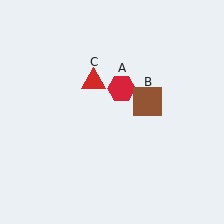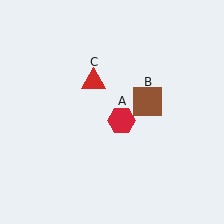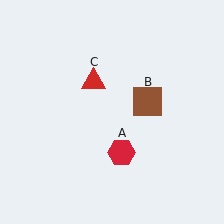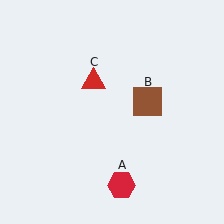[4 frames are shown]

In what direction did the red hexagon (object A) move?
The red hexagon (object A) moved down.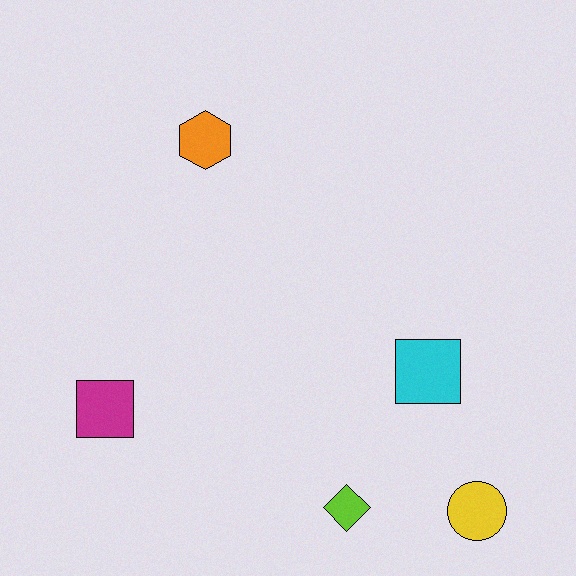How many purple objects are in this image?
There are no purple objects.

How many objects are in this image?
There are 5 objects.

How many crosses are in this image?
There are no crosses.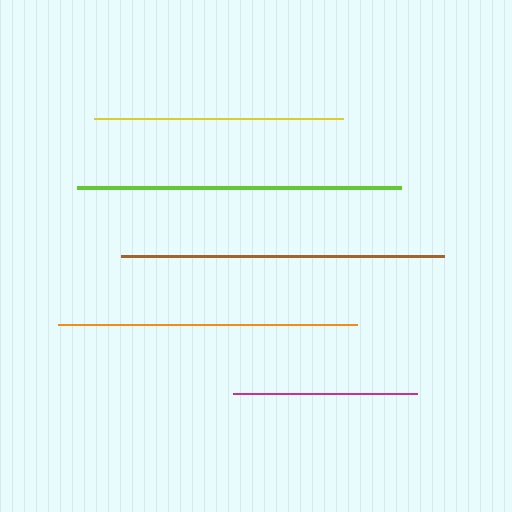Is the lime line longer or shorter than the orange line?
The lime line is longer than the orange line.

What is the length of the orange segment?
The orange segment is approximately 298 pixels long.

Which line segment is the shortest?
The magenta line is the shortest at approximately 184 pixels.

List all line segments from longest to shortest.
From longest to shortest: brown, lime, orange, yellow, magenta.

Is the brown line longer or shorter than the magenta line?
The brown line is longer than the magenta line.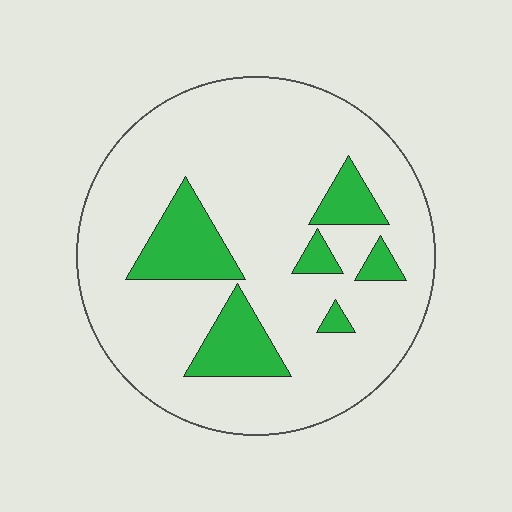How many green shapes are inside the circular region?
6.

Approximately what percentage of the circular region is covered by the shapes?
Approximately 15%.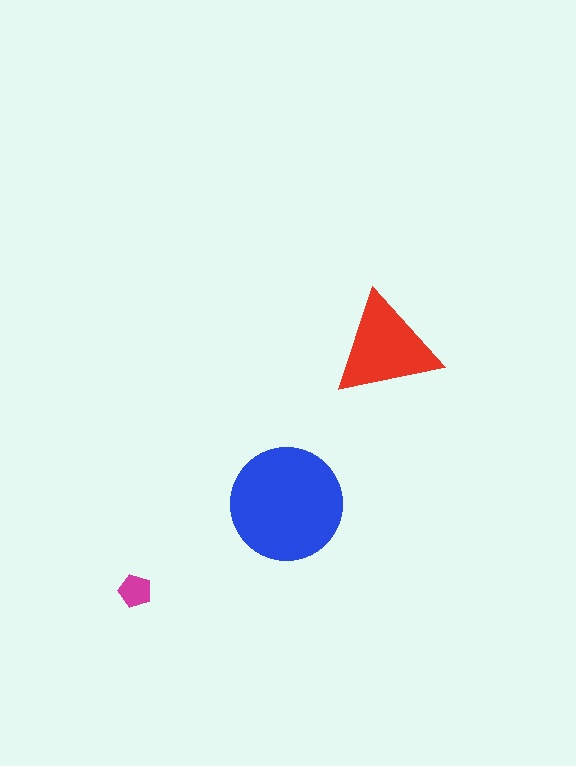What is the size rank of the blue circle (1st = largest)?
1st.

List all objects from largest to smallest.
The blue circle, the red triangle, the magenta pentagon.